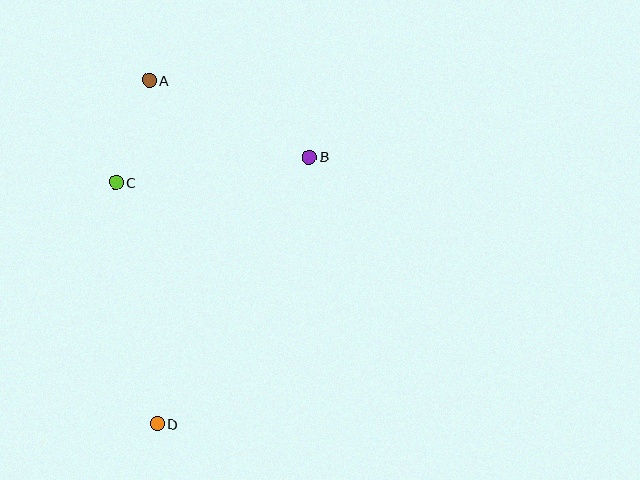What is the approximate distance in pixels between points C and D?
The distance between C and D is approximately 245 pixels.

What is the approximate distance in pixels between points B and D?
The distance between B and D is approximately 307 pixels.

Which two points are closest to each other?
Points A and C are closest to each other.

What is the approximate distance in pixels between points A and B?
The distance between A and B is approximately 178 pixels.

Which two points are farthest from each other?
Points A and D are farthest from each other.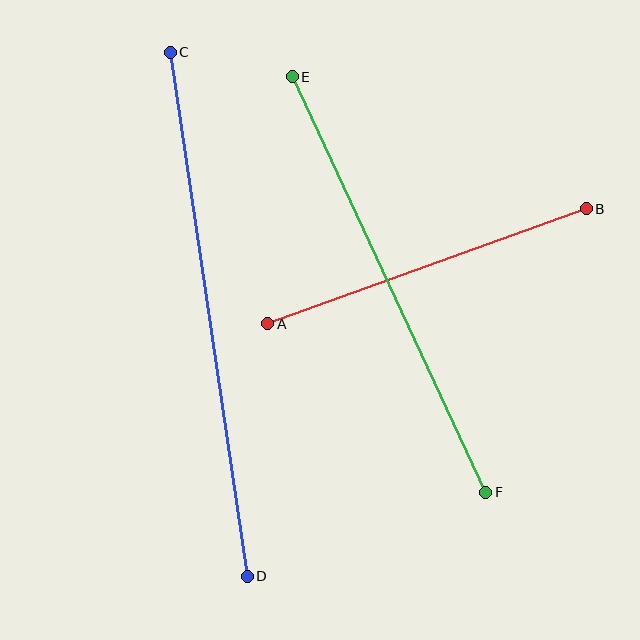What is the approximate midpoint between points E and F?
The midpoint is at approximately (389, 284) pixels.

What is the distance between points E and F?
The distance is approximately 458 pixels.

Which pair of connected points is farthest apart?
Points C and D are farthest apart.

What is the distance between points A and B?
The distance is approximately 338 pixels.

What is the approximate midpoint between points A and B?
The midpoint is at approximately (427, 266) pixels.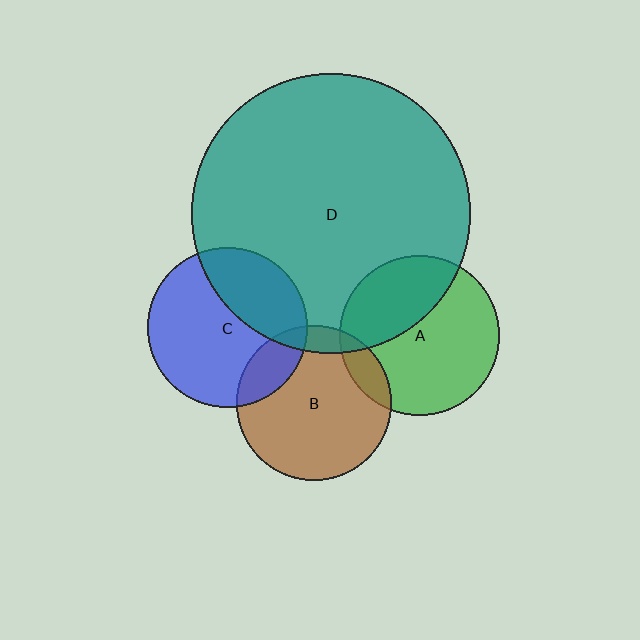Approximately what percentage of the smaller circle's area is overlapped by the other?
Approximately 10%.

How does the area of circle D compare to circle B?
Approximately 3.2 times.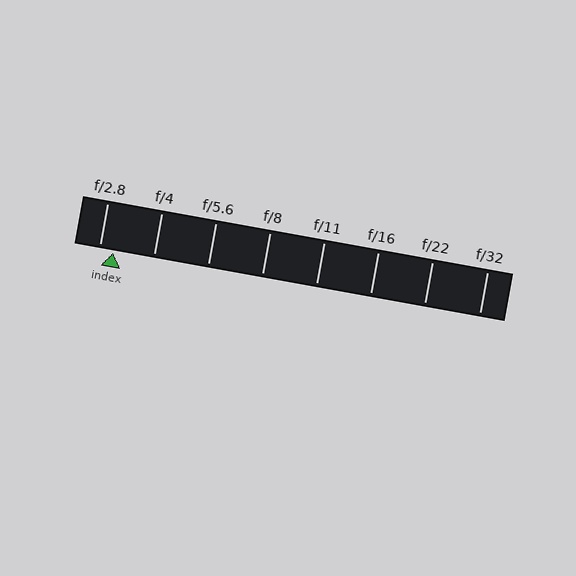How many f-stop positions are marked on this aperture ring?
There are 8 f-stop positions marked.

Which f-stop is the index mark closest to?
The index mark is closest to f/2.8.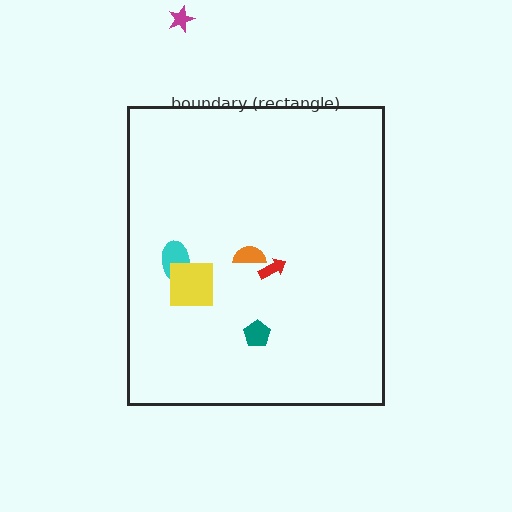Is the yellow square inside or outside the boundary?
Inside.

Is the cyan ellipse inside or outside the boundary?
Inside.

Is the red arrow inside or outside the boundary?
Inside.